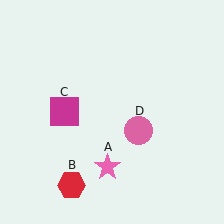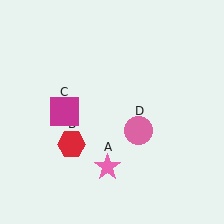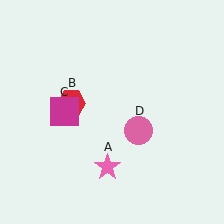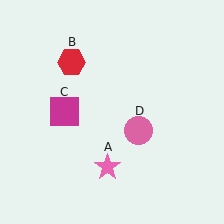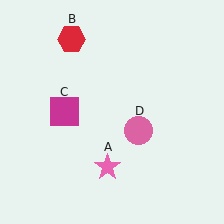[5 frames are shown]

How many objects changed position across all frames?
1 object changed position: red hexagon (object B).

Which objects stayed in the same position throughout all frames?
Pink star (object A) and magenta square (object C) and pink circle (object D) remained stationary.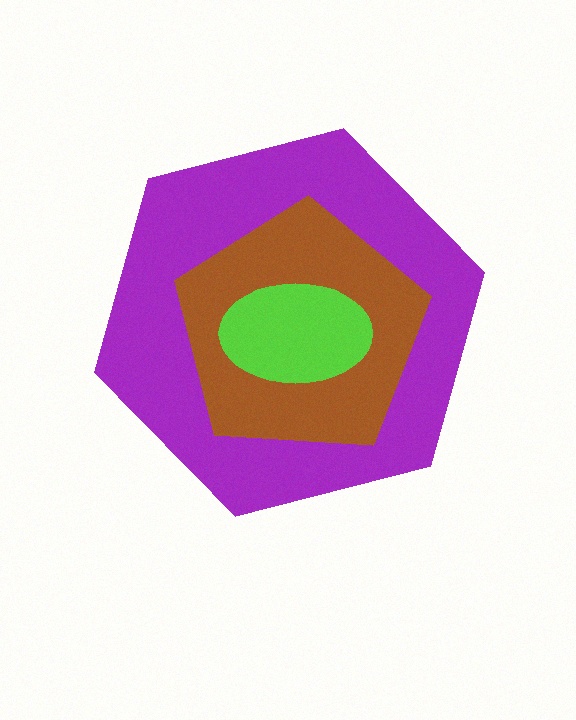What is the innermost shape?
The lime ellipse.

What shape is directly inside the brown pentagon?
The lime ellipse.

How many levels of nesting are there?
3.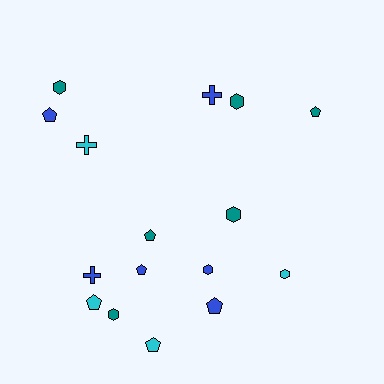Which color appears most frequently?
Blue, with 6 objects.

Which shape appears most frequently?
Pentagon, with 7 objects.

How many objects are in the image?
There are 16 objects.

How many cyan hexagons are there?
There is 1 cyan hexagon.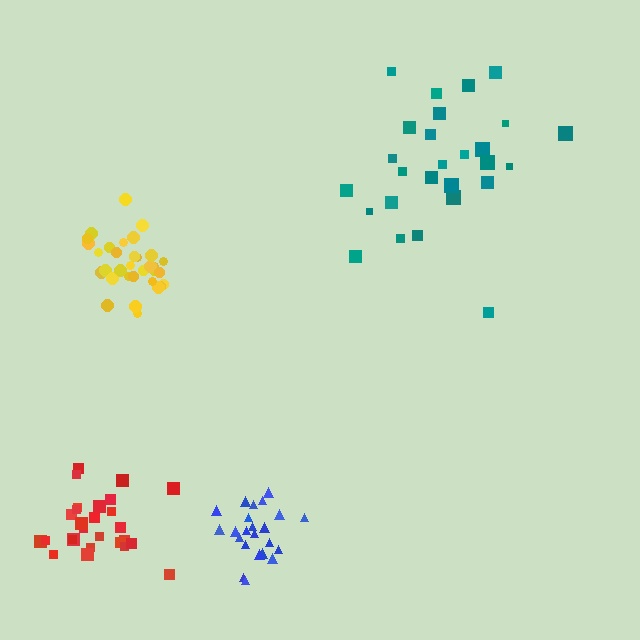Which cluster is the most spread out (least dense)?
Teal.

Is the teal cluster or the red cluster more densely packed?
Red.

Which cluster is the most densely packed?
Yellow.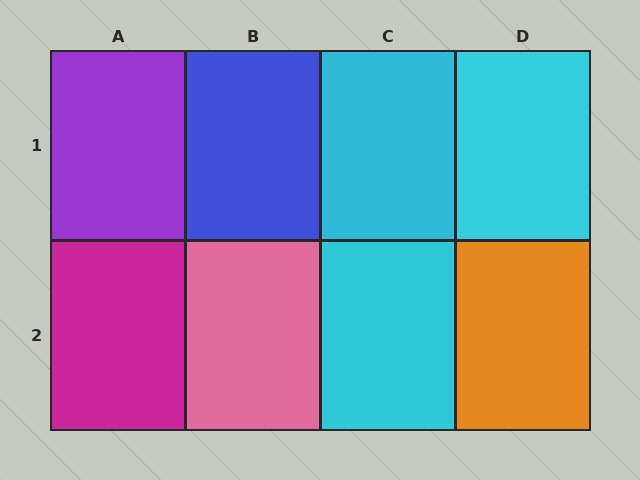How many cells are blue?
1 cell is blue.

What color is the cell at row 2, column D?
Orange.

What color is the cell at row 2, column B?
Pink.